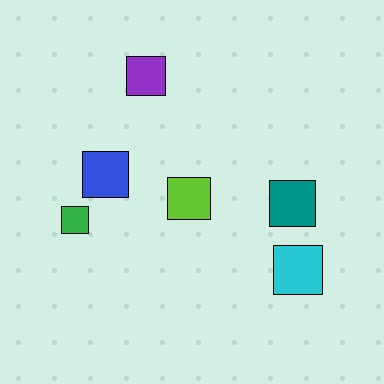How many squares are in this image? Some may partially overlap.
There are 6 squares.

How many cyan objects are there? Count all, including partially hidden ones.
There is 1 cyan object.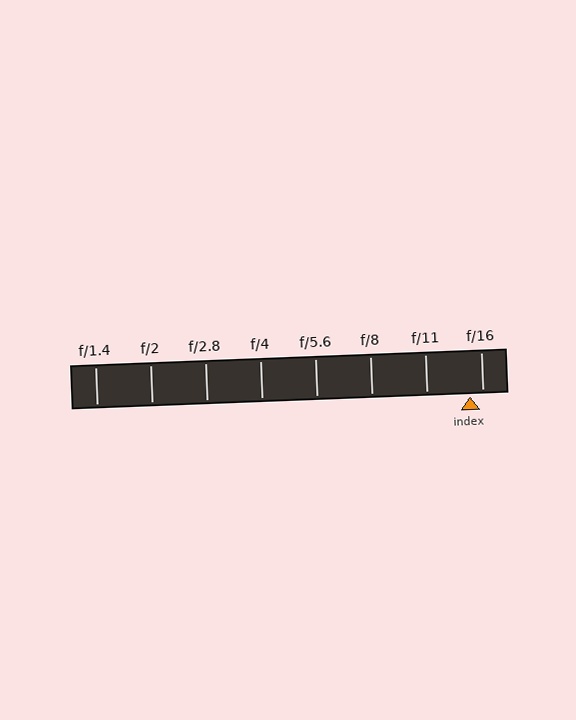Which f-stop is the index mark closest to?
The index mark is closest to f/16.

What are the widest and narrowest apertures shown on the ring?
The widest aperture shown is f/1.4 and the narrowest is f/16.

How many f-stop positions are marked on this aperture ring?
There are 8 f-stop positions marked.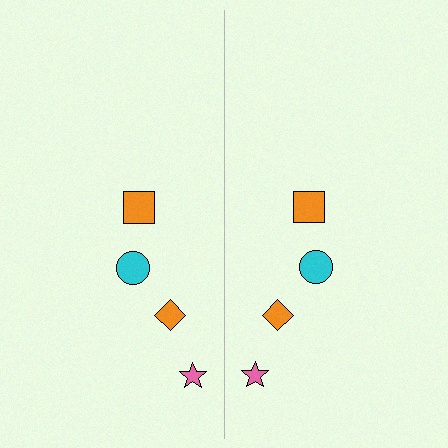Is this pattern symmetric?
Yes, this pattern has bilateral (reflection) symmetry.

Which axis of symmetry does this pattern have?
The pattern has a vertical axis of symmetry running through the center of the image.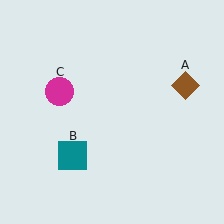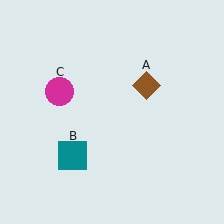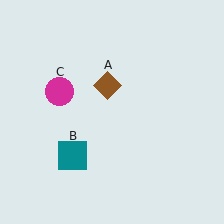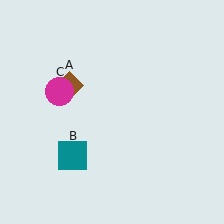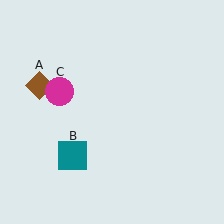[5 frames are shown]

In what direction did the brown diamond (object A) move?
The brown diamond (object A) moved left.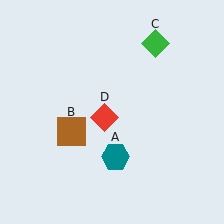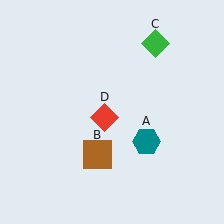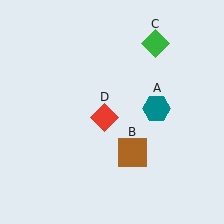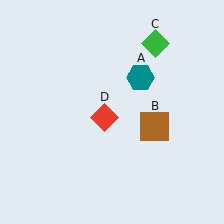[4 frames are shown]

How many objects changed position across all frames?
2 objects changed position: teal hexagon (object A), brown square (object B).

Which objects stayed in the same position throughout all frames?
Green diamond (object C) and red diamond (object D) remained stationary.